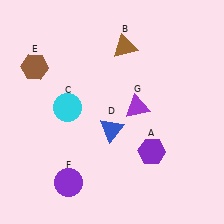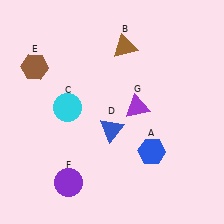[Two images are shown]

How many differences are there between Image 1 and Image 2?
There is 1 difference between the two images.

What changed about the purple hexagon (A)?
In Image 1, A is purple. In Image 2, it changed to blue.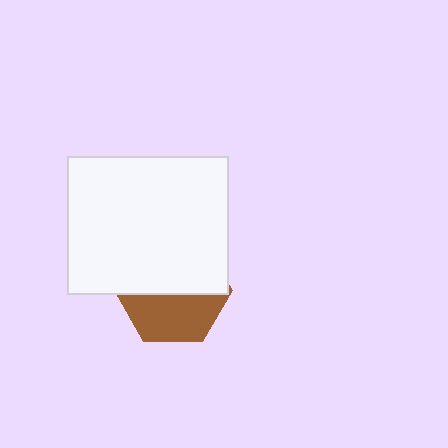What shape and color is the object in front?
The object in front is a white rectangle.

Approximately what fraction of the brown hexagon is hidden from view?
Roughly 56% of the brown hexagon is hidden behind the white rectangle.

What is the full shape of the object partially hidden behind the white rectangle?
The partially hidden object is a brown hexagon.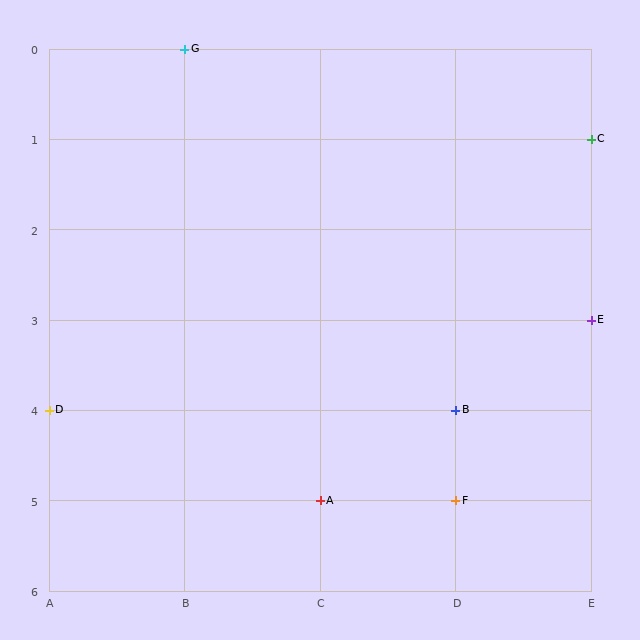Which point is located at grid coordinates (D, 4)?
Point B is at (D, 4).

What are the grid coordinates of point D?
Point D is at grid coordinates (A, 4).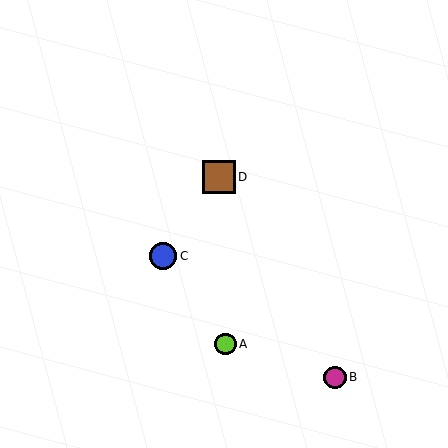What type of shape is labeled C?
Shape C is a blue circle.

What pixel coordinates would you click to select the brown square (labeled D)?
Click at (219, 177) to select the brown square D.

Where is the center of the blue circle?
The center of the blue circle is at (163, 256).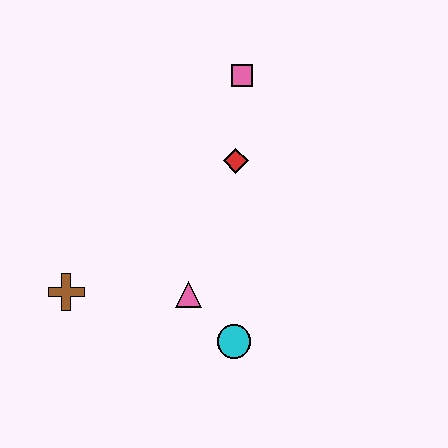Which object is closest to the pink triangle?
The cyan circle is closest to the pink triangle.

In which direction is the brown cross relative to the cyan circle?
The brown cross is to the left of the cyan circle.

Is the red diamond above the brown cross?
Yes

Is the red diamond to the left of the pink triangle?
No